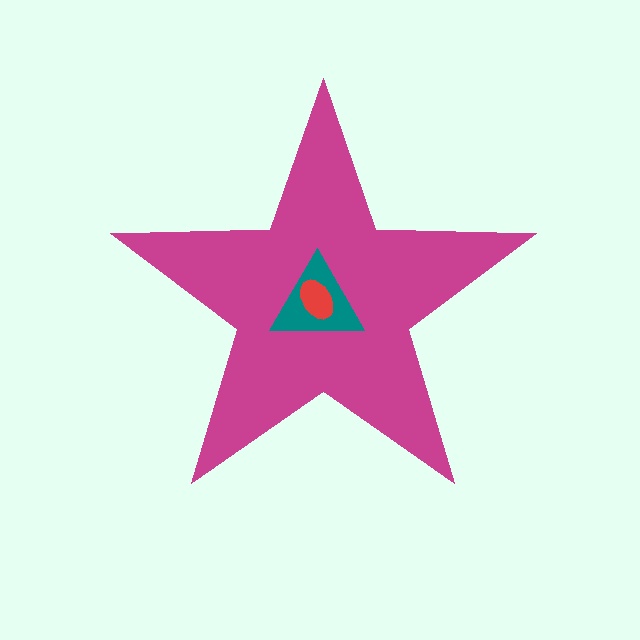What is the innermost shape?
The red ellipse.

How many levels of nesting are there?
3.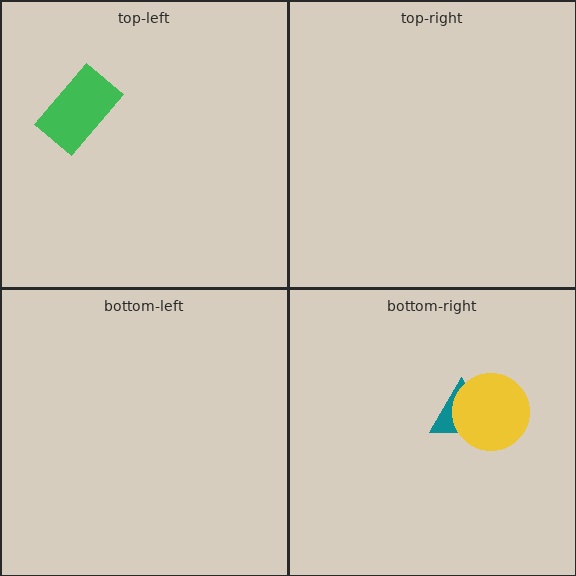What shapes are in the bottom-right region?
The teal triangle, the yellow circle.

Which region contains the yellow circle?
The bottom-right region.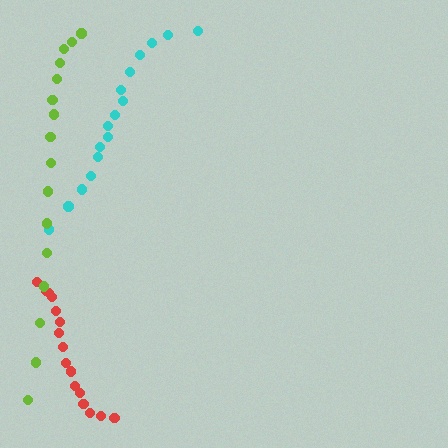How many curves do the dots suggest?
There are 3 distinct paths.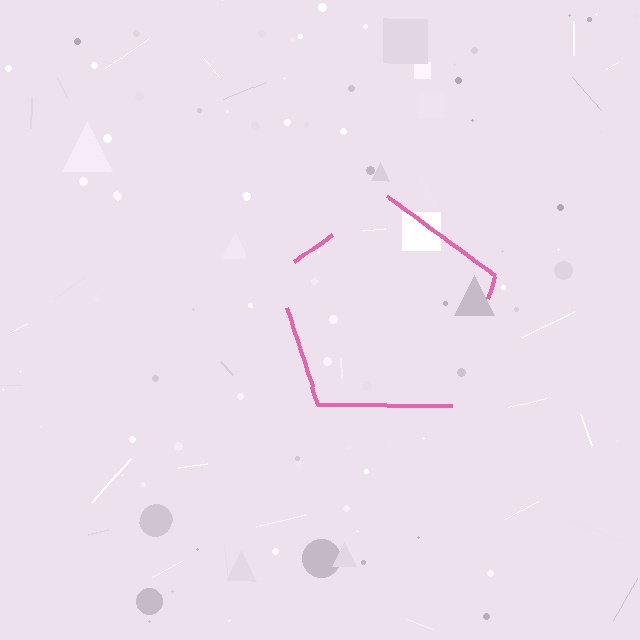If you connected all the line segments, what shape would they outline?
They would outline a pentagon.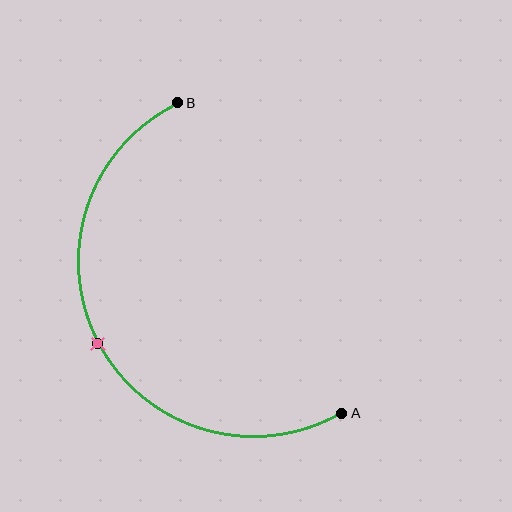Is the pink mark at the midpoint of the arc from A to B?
Yes. The pink mark lies on the arc at equal arc-length from both A and B — it is the arc midpoint.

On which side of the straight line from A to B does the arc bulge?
The arc bulges to the left of the straight line connecting A and B.